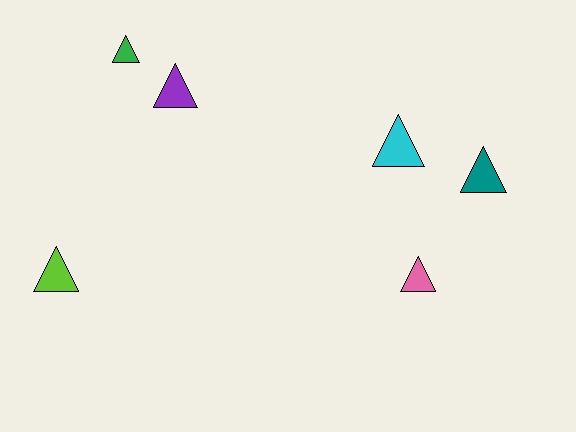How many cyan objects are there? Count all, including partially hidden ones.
There is 1 cyan object.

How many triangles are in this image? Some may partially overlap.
There are 6 triangles.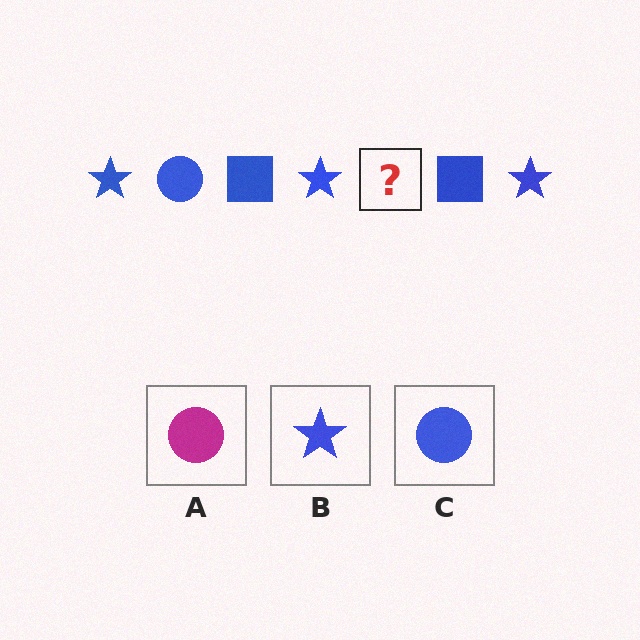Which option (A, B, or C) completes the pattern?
C.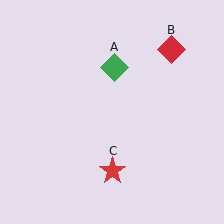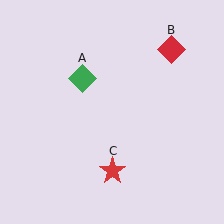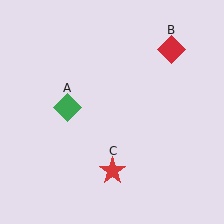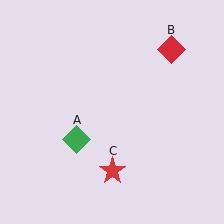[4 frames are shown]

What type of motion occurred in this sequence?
The green diamond (object A) rotated counterclockwise around the center of the scene.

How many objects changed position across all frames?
1 object changed position: green diamond (object A).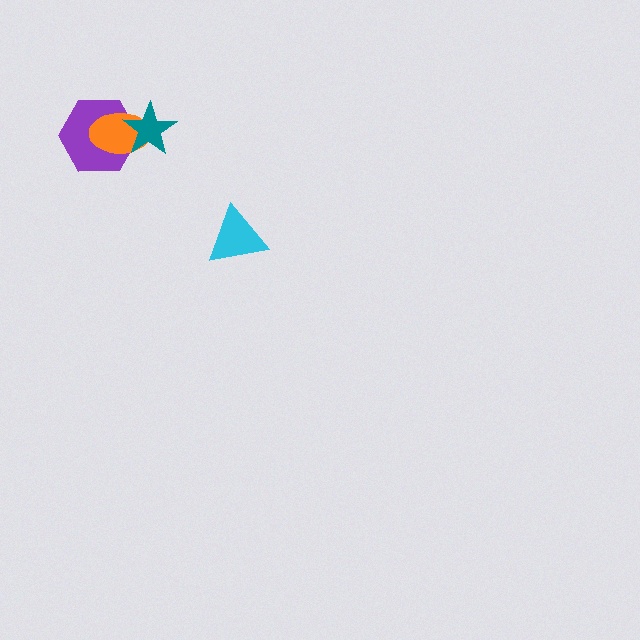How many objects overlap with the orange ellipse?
2 objects overlap with the orange ellipse.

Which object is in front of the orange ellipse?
The teal star is in front of the orange ellipse.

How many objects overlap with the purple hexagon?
2 objects overlap with the purple hexagon.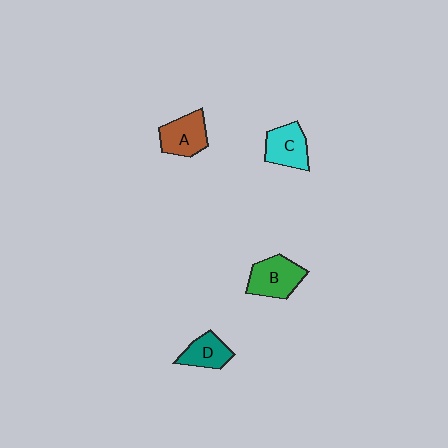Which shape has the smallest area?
Shape D (teal).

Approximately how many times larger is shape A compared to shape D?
Approximately 1.2 times.